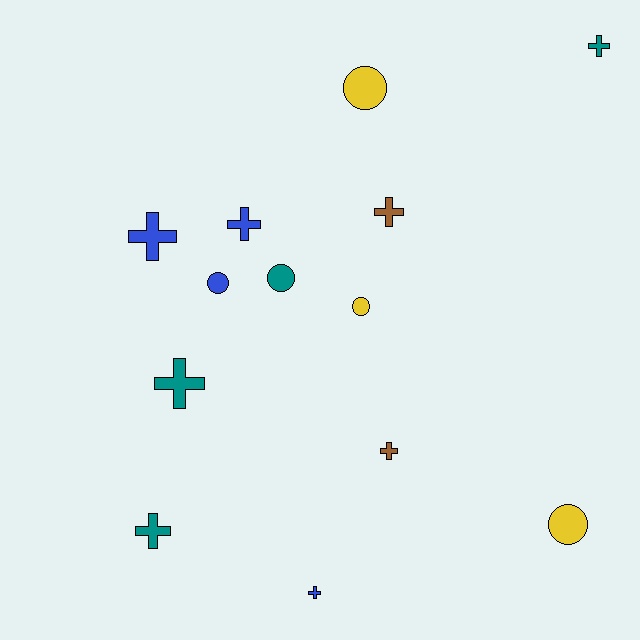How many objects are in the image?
There are 13 objects.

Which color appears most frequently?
Blue, with 4 objects.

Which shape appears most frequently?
Cross, with 8 objects.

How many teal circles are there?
There is 1 teal circle.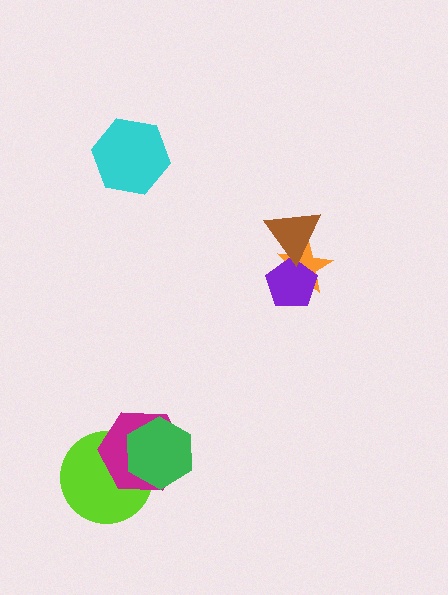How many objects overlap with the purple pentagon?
2 objects overlap with the purple pentagon.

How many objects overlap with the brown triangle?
2 objects overlap with the brown triangle.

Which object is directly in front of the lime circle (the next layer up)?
The magenta hexagon is directly in front of the lime circle.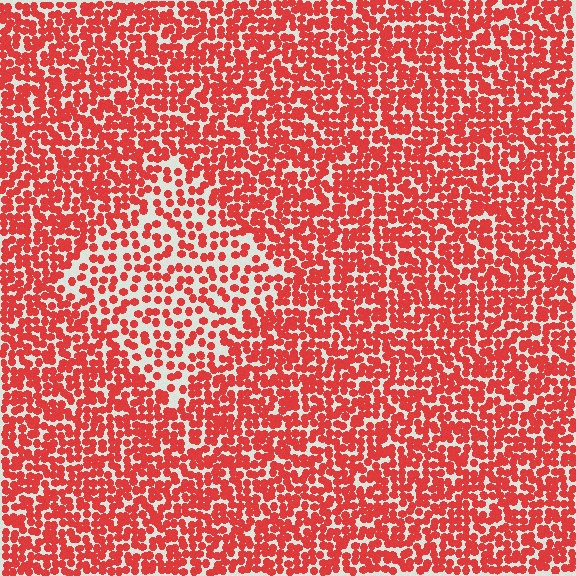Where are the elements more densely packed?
The elements are more densely packed outside the diamond boundary.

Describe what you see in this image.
The image contains small red elements arranged at two different densities. A diamond-shaped region is visible where the elements are less densely packed than the surrounding area.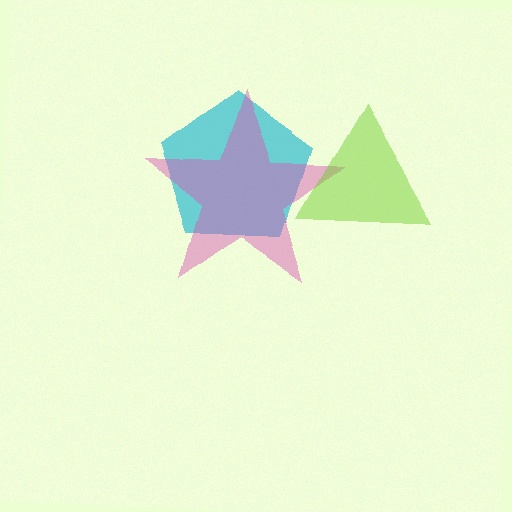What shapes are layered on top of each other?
The layered shapes are: a cyan pentagon, a pink star, a lime triangle.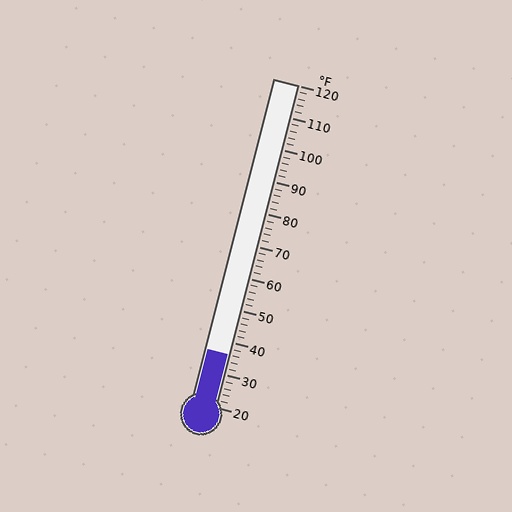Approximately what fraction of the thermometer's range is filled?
The thermometer is filled to approximately 15% of its range.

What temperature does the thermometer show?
The thermometer shows approximately 36°F.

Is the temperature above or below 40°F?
The temperature is below 40°F.